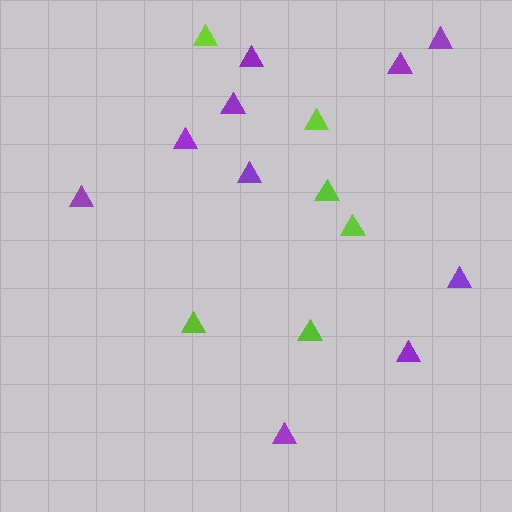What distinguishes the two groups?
There are 2 groups: one group of lime triangles (6) and one group of purple triangles (10).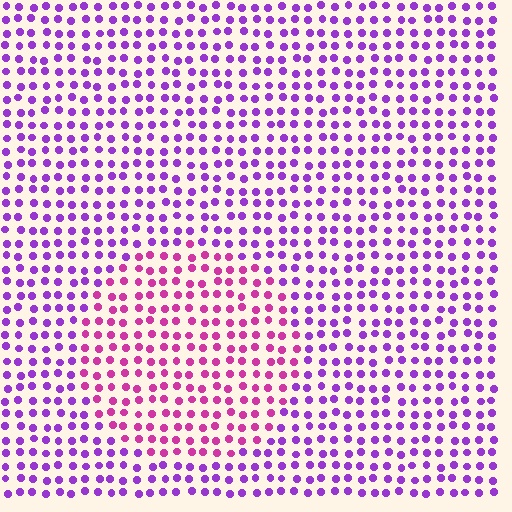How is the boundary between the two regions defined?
The boundary is defined purely by a slight shift in hue (about 39 degrees). Spacing, size, and orientation are identical on both sides.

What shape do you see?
I see a circle.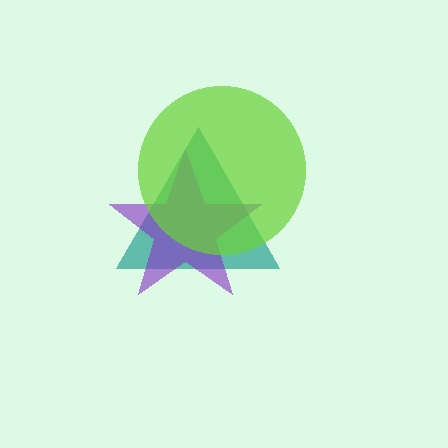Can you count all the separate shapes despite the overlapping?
Yes, there are 3 separate shapes.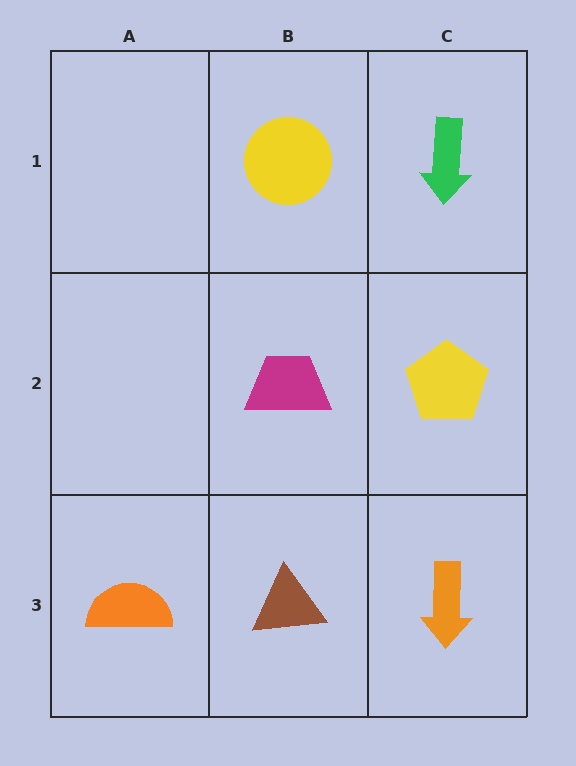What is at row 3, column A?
An orange semicircle.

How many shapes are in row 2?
2 shapes.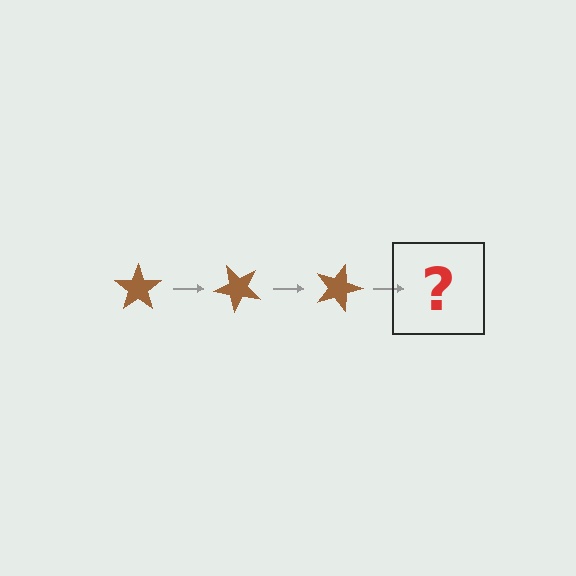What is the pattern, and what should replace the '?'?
The pattern is that the star rotates 45 degrees each step. The '?' should be a brown star rotated 135 degrees.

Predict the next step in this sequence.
The next step is a brown star rotated 135 degrees.